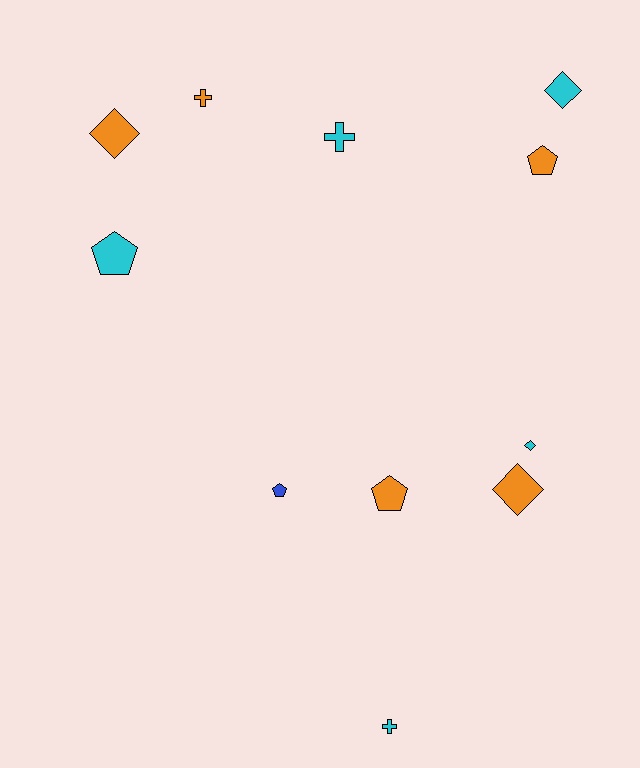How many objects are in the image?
There are 11 objects.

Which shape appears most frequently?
Diamond, with 4 objects.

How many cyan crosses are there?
There are 2 cyan crosses.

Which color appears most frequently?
Cyan, with 5 objects.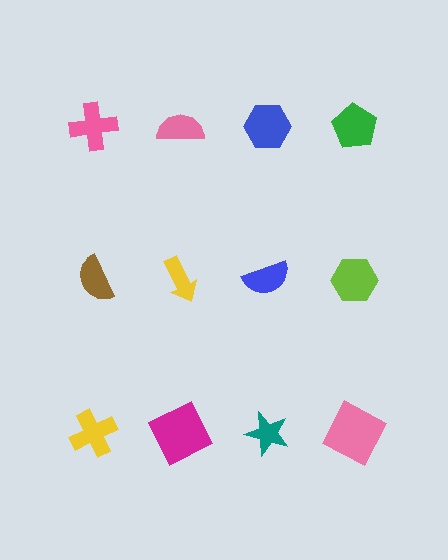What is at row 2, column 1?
A brown semicircle.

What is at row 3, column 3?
A teal star.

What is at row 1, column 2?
A pink semicircle.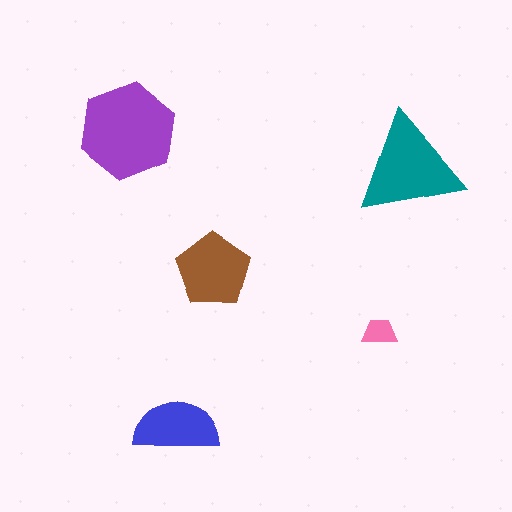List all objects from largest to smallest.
The purple hexagon, the teal triangle, the brown pentagon, the blue semicircle, the pink trapezoid.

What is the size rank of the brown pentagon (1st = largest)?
3rd.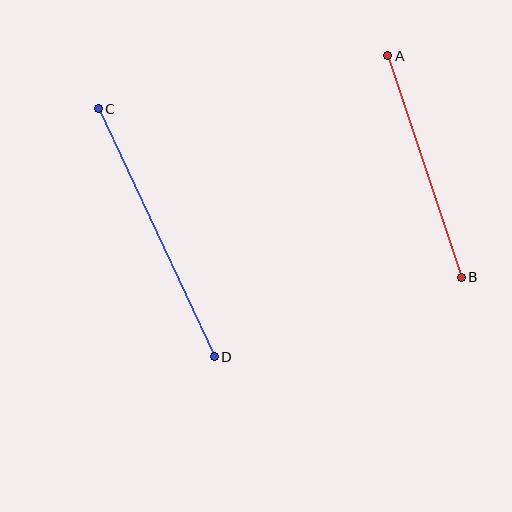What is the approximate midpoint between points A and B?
The midpoint is at approximately (425, 166) pixels.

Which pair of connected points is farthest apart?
Points C and D are farthest apart.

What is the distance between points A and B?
The distance is approximately 233 pixels.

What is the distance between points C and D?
The distance is approximately 274 pixels.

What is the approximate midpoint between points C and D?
The midpoint is at approximately (156, 233) pixels.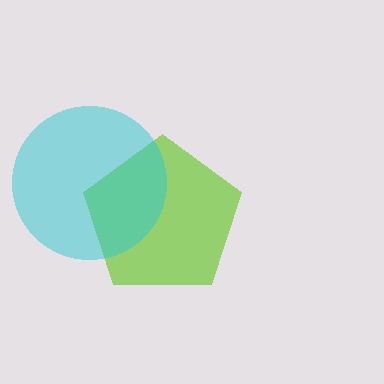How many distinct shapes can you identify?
There are 2 distinct shapes: a lime pentagon, a cyan circle.